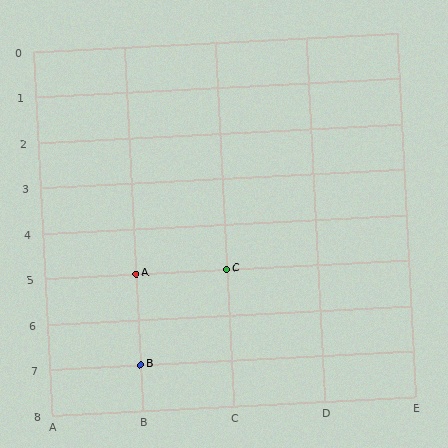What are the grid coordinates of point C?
Point C is at grid coordinates (C, 5).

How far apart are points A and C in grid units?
Points A and C are 1 column apart.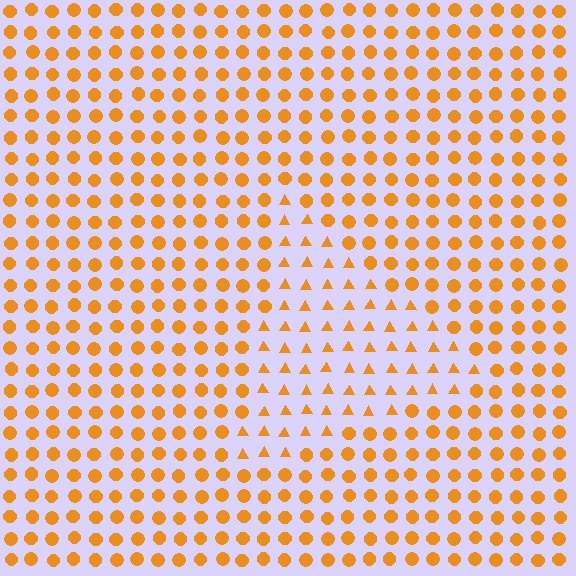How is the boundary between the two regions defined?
The boundary is defined by a change in element shape: triangles inside vs. circles outside. All elements share the same color and spacing.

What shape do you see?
I see a triangle.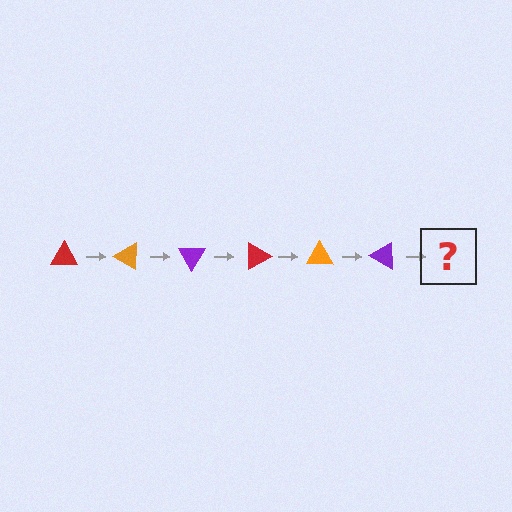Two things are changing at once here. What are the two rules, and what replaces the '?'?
The two rules are that it rotates 30 degrees each step and the color cycles through red, orange, and purple. The '?' should be a red triangle, rotated 180 degrees from the start.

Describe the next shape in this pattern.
It should be a red triangle, rotated 180 degrees from the start.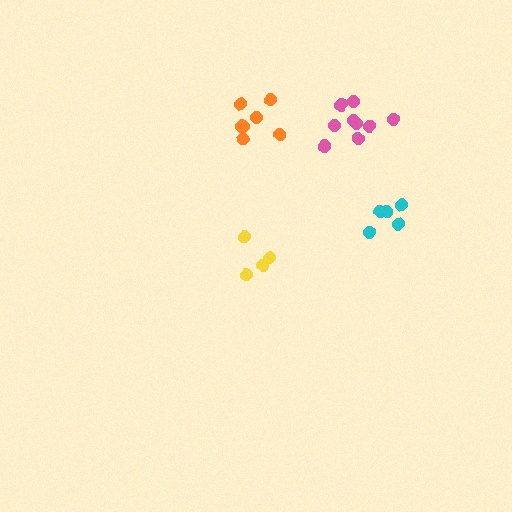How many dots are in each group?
Group 1: 10 dots, Group 2: 7 dots, Group 3: 5 dots, Group 4: 5 dots (27 total).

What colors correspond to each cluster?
The clusters are colored: pink, orange, yellow, cyan.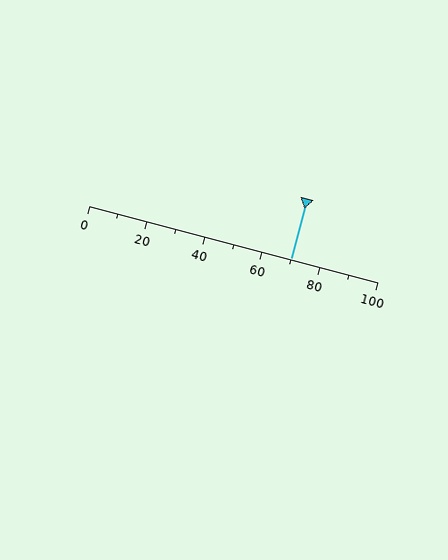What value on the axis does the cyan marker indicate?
The marker indicates approximately 70.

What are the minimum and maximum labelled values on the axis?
The axis runs from 0 to 100.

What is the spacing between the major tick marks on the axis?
The major ticks are spaced 20 apart.